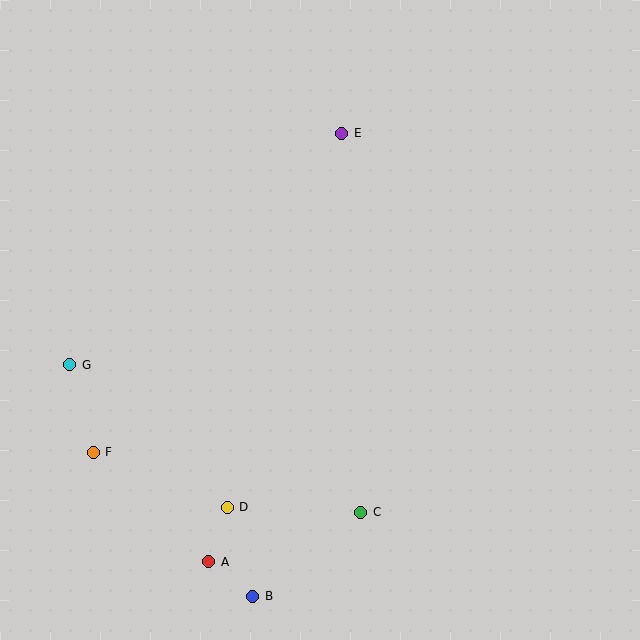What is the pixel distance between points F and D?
The distance between F and D is 145 pixels.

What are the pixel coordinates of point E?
Point E is at (342, 133).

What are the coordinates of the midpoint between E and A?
The midpoint between E and A is at (275, 347).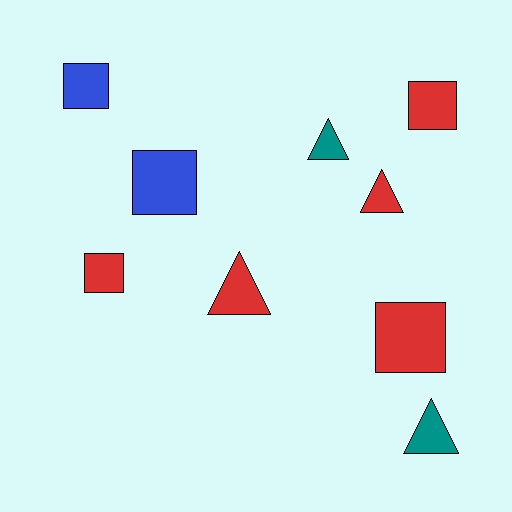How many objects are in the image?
There are 9 objects.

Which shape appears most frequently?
Square, with 5 objects.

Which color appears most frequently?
Red, with 5 objects.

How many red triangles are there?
There are 2 red triangles.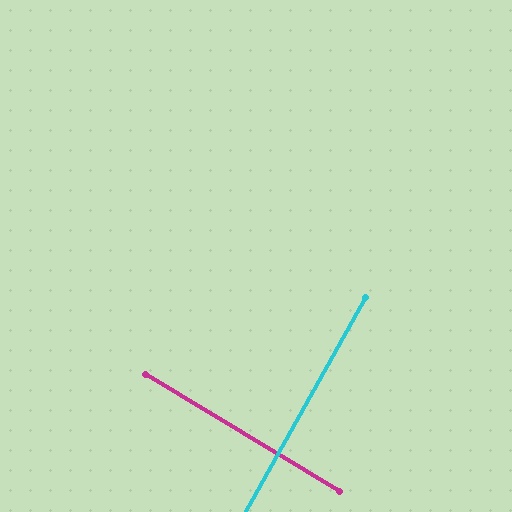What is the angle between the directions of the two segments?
Approximately 88 degrees.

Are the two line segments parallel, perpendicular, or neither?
Perpendicular — they meet at approximately 88°.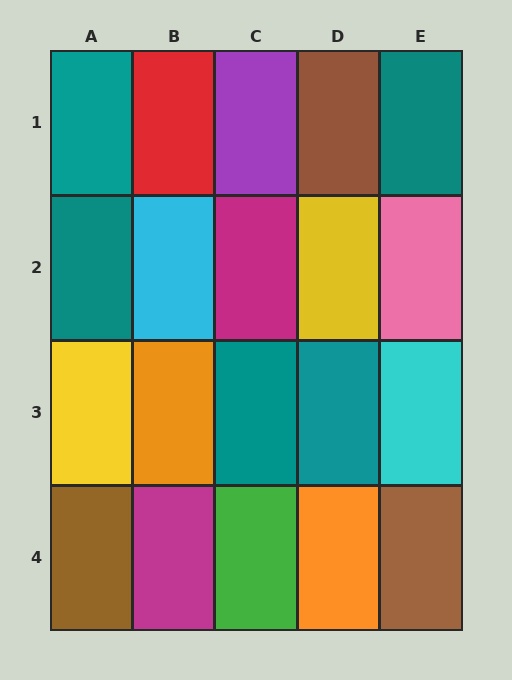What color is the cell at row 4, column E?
Brown.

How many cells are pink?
1 cell is pink.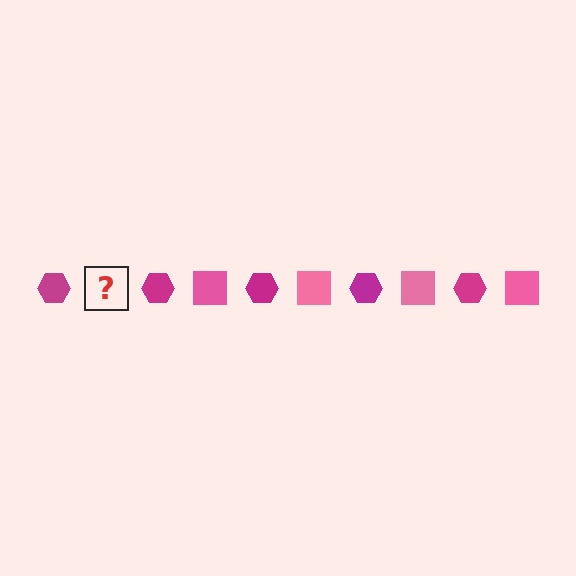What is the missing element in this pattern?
The missing element is a pink square.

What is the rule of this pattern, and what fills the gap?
The rule is that the pattern alternates between magenta hexagon and pink square. The gap should be filled with a pink square.